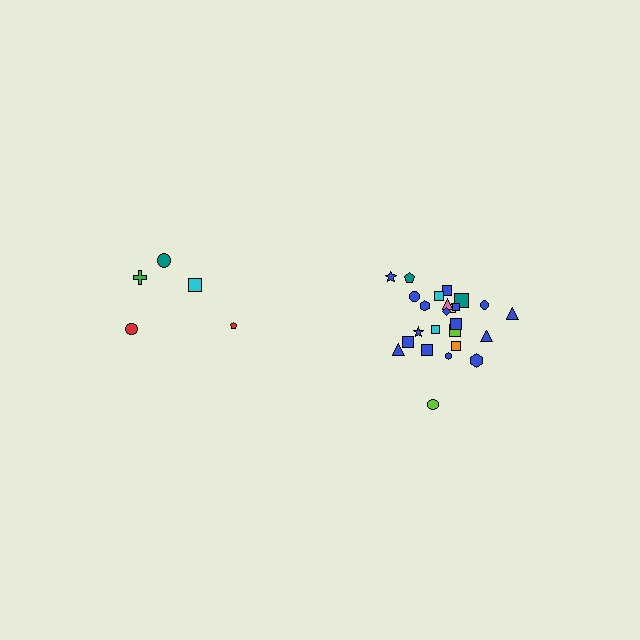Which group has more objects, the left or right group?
The right group.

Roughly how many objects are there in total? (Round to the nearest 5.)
Roughly 30 objects in total.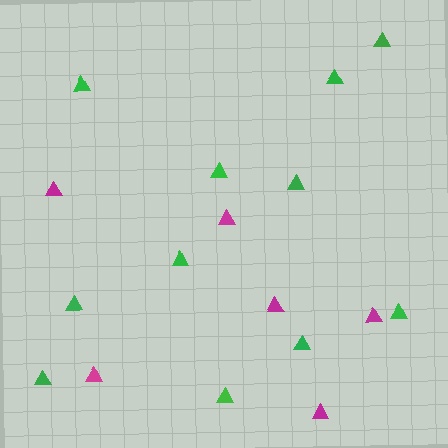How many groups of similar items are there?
There are 2 groups: one group of magenta triangles (6) and one group of green triangles (11).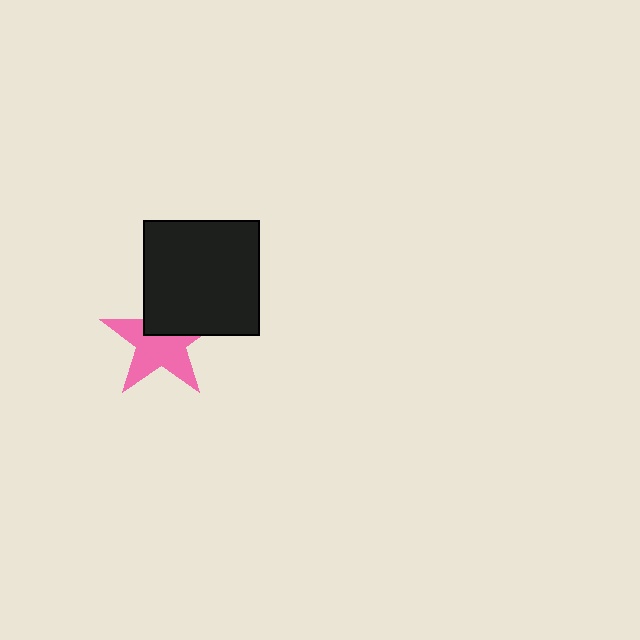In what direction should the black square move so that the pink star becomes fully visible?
The black square should move up. That is the shortest direction to clear the overlap and leave the pink star fully visible.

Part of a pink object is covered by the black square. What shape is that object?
It is a star.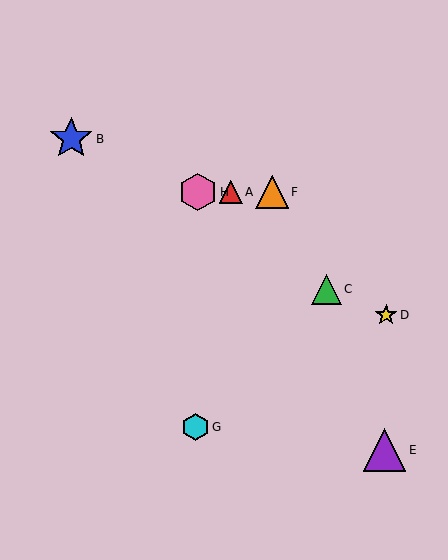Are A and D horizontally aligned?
No, A is at y≈192 and D is at y≈315.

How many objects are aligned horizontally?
3 objects (A, F, H) are aligned horizontally.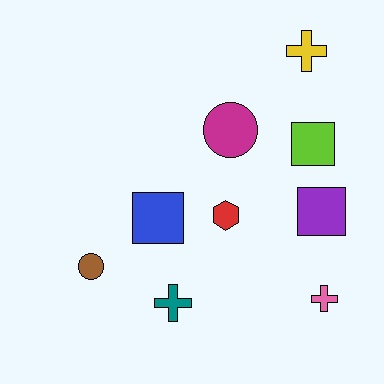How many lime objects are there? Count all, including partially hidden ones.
There is 1 lime object.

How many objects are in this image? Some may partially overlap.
There are 9 objects.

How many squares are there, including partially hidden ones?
There are 3 squares.